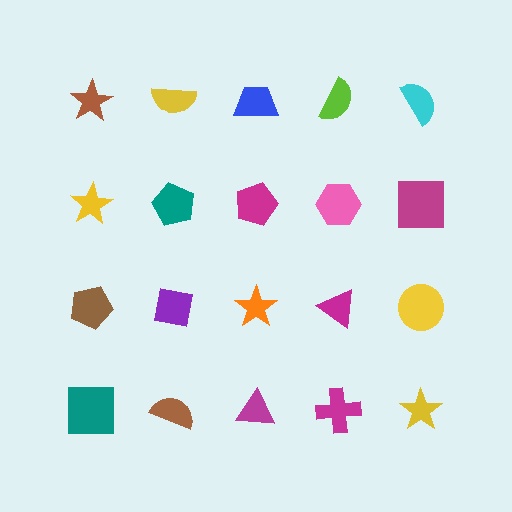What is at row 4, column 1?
A teal square.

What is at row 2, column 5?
A magenta square.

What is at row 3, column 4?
A magenta triangle.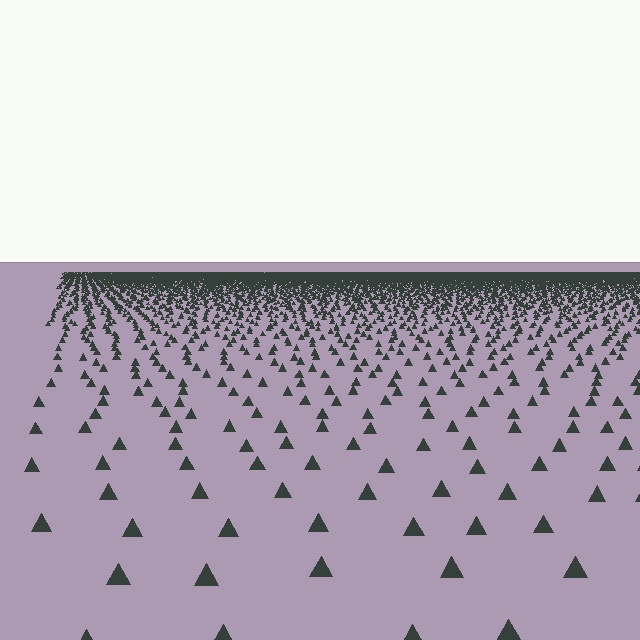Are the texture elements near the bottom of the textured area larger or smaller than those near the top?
Larger. Near the bottom, elements are closer to the viewer and appear at a bigger on-screen size.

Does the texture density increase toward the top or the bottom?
Density increases toward the top.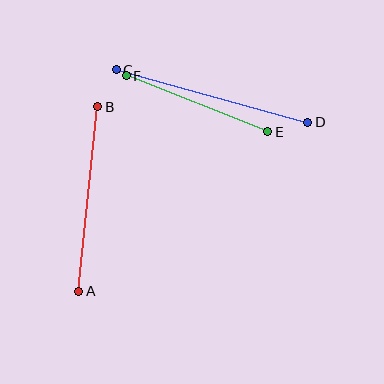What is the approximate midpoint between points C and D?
The midpoint is at approximately (212, 96) pixels.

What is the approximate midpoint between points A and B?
The midpoint is at approximately (88, 199) pixels.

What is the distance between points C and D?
The distance is approximately 198 pixels.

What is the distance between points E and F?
The distance is approximately 152 pixels.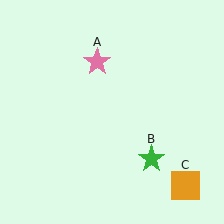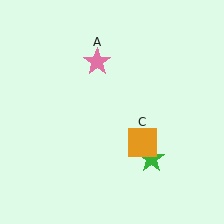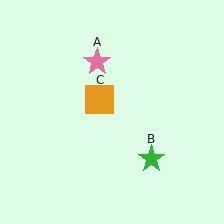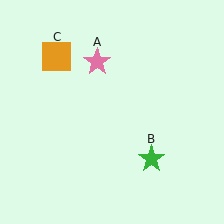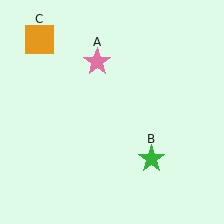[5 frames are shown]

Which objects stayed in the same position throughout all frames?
Pink star (object A) and green star (object B) remained stationary.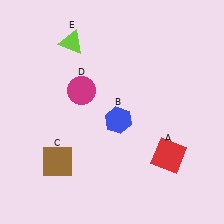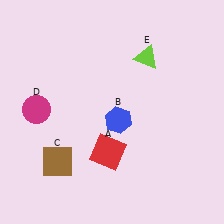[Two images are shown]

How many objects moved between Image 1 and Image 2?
3 objects moved between the two images.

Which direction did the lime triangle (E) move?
The lime triangle (E) moved right.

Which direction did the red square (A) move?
The red square (A) moved left.